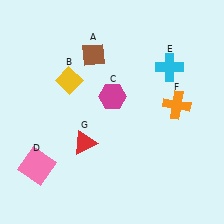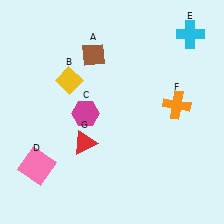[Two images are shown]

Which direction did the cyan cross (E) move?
The cyan cross (E) moved up.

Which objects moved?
The objects that moved are: the magenta hexagon (C), the cyan cross (E).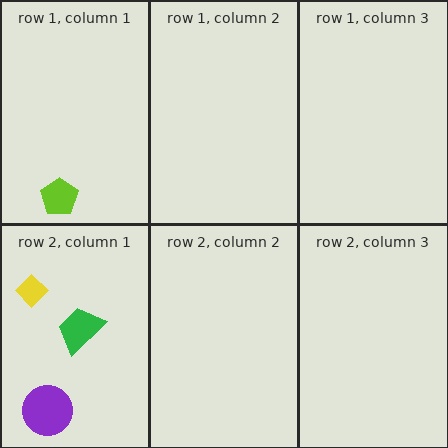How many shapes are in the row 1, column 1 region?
1.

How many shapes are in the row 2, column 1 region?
3.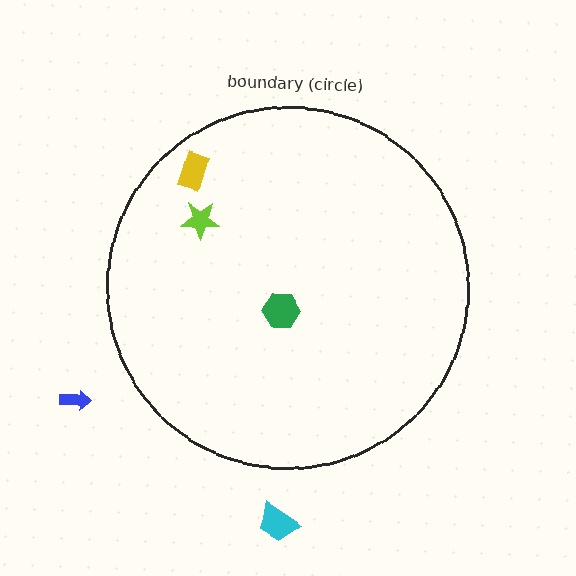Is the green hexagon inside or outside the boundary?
Inside.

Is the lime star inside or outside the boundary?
Inside.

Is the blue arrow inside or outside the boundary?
Outside.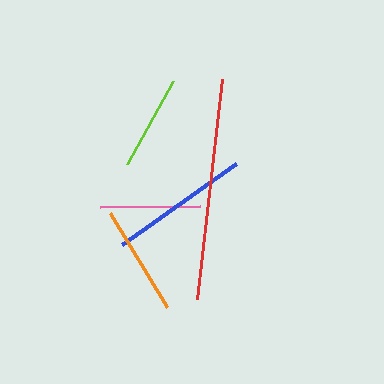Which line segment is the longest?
The red line is the longest at approximately 221 pixels.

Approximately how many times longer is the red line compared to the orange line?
The red line is approximately 2.0 times the length of the orange line.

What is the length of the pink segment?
The pink segment is approximately 100 pixels long.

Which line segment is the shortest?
The lime line is the shortest at approximately 96 pixels.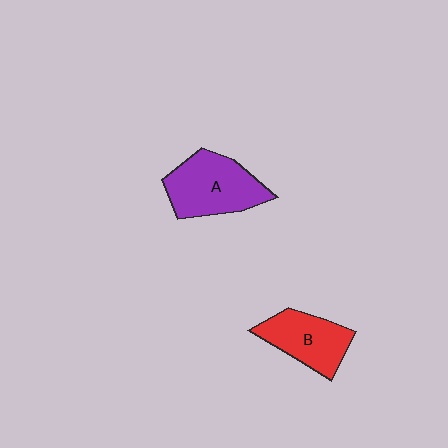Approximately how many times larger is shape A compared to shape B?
Approximately 1.3 times.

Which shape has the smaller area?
Shape B (red).